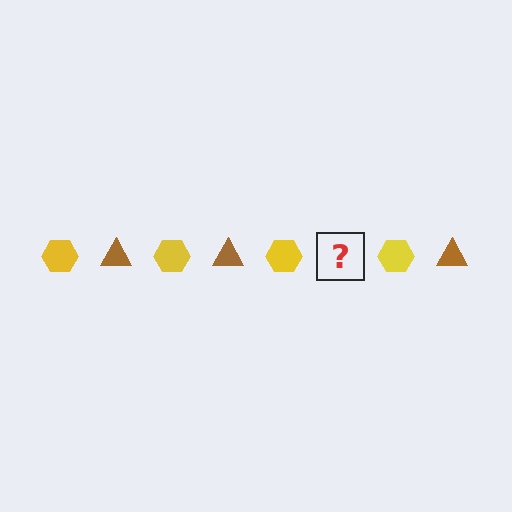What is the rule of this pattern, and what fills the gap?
The rule is that the pattern alternates between yellow hexagon and brown triangle. The gap should be filled with a brown triangle.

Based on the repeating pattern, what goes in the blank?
The blank should be a brown triangle.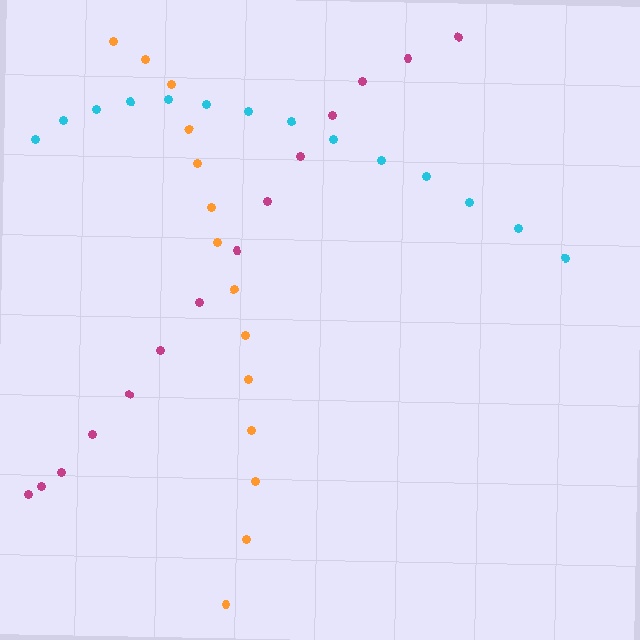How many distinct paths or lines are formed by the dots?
There are 3 distinct paths.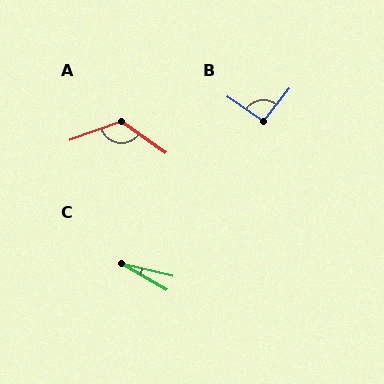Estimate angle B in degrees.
Approximately 93 degrees.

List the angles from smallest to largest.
C (17°), B (93°), A (125°).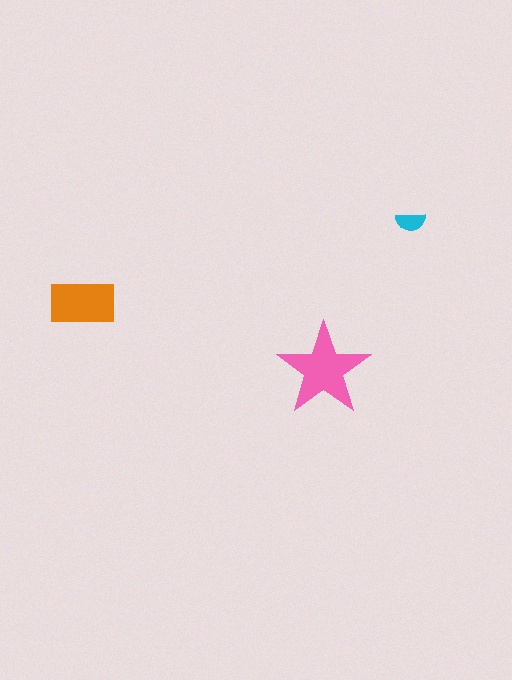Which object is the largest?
The pink star.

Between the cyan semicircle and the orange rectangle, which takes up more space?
The orange rectangle.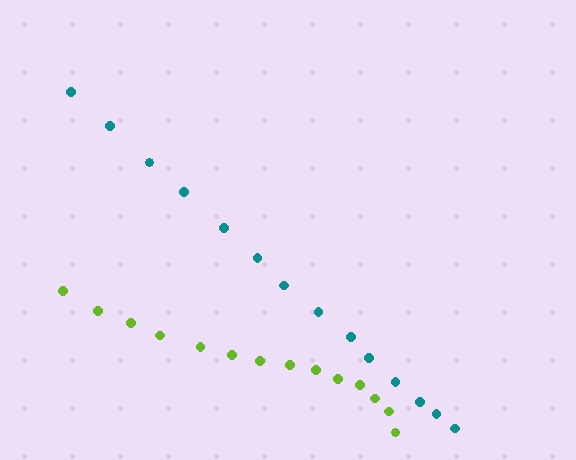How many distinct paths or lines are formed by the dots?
There are 2 distinct paths.